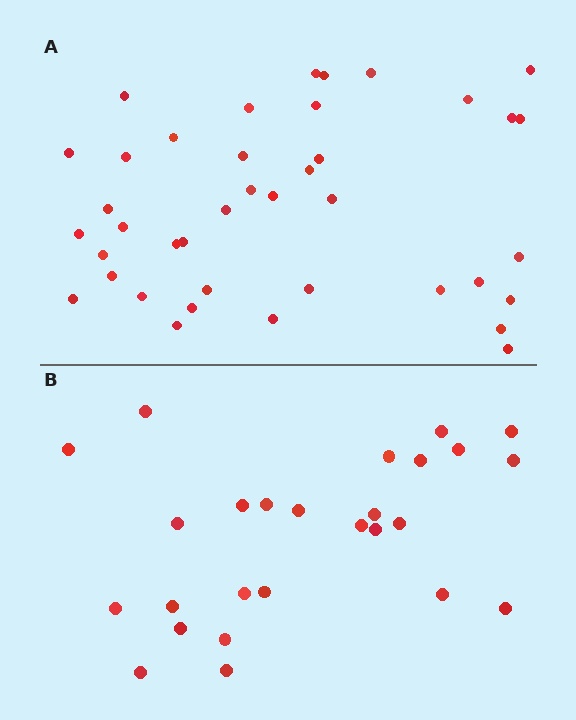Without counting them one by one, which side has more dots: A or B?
Region A (the top region) has more dots.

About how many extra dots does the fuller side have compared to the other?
Region A has approximately 15 more dots than region B.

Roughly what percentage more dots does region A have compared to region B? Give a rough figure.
About 55% more.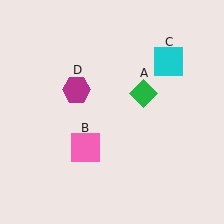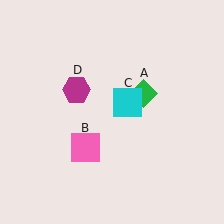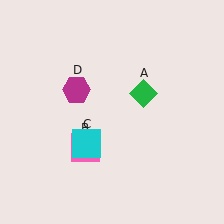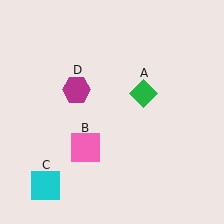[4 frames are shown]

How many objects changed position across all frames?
1 object changed position: cyan square (object C).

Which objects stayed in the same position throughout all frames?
Green diamond (object A) and pink square (object B) and magenta hexagon (object D) remained stationary.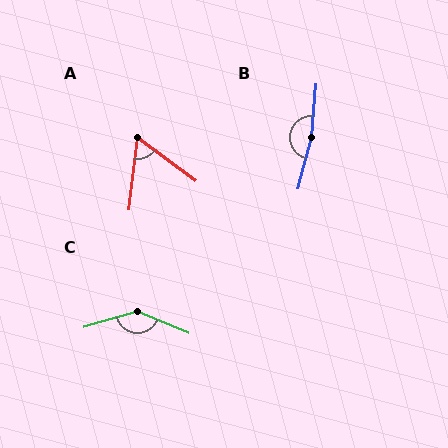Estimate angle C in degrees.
Approximately 141 degrees.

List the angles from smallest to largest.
A (61°), C (141°), B (169°).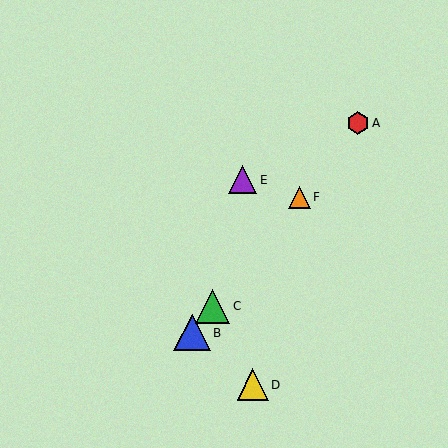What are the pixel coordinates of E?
Object E is at (242, 180).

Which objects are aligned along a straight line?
Objects A, B, C, F are aligned along a straight line.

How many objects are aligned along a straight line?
4 objects (A, B, C, F) are aligned along a straight line.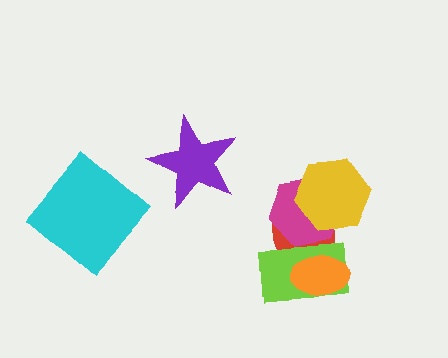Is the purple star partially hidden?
No, no other shape covers it.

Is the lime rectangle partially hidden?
Yes, it is partially covered by another shape.